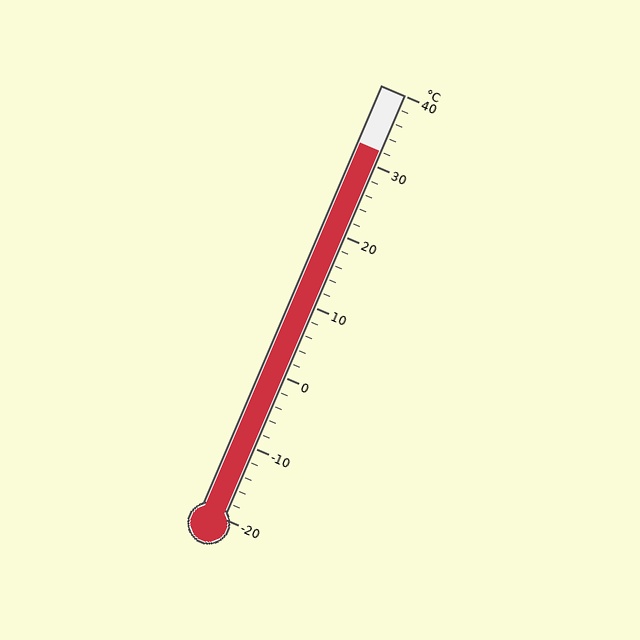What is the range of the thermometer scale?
The thermometer scale ranges from -20°C to 40°C.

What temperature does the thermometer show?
The thermometer shows approximately 32°C.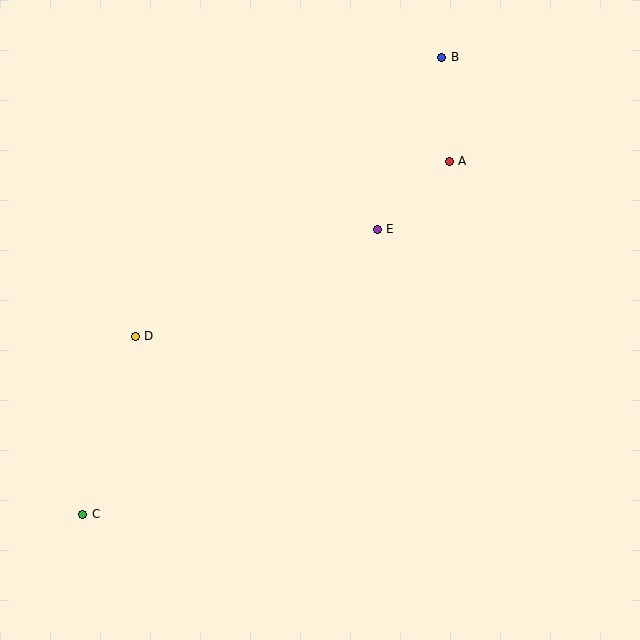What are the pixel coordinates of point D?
Point D is at (135, 336).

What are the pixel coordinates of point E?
Point E is at (377, 229).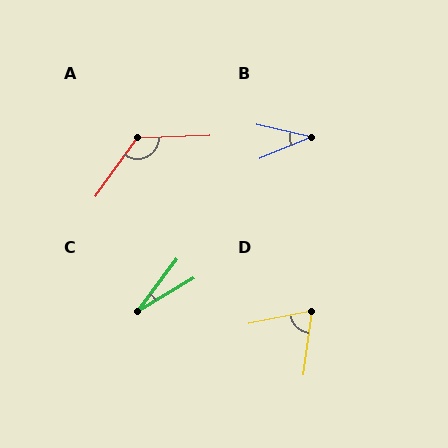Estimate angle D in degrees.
Approximately 71 degrees.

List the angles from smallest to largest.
C (22°), B (36°), D (71°), A (128°).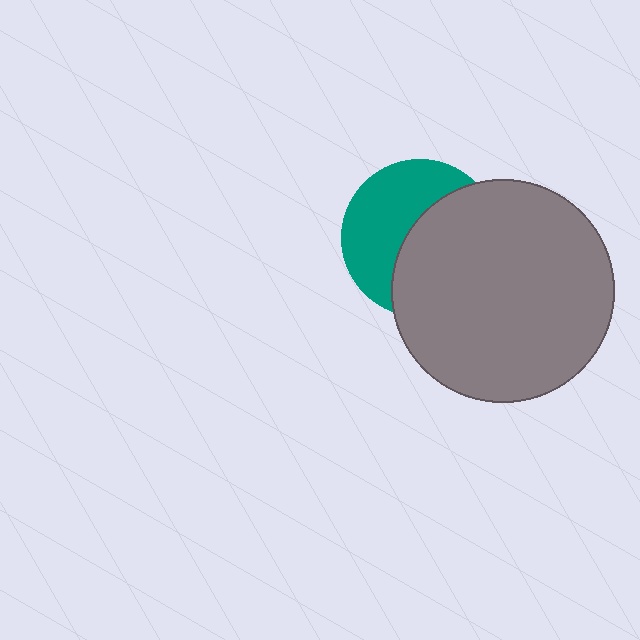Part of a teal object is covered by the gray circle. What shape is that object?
It is a circle.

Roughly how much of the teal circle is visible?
About half of it is visible (roughly 47%).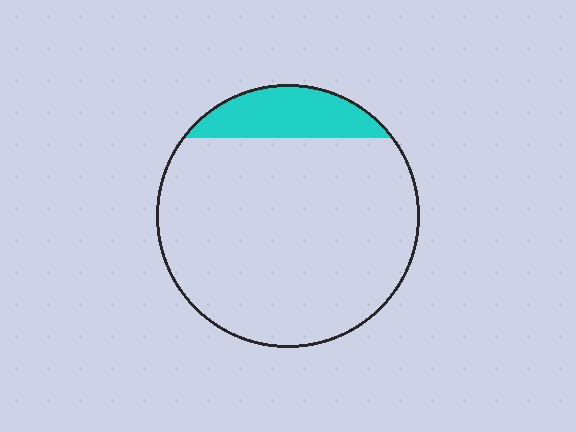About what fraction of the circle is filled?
About one sixth (1/6).